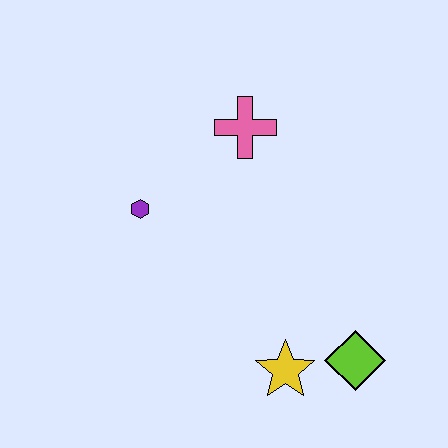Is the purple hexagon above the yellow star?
Yes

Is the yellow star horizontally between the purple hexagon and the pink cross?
No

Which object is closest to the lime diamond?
The yellow star is closest to the lime diamond.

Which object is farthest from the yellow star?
The pink cross is farthest from the yellow star.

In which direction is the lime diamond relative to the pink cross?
The lime diamond is below the pink cross.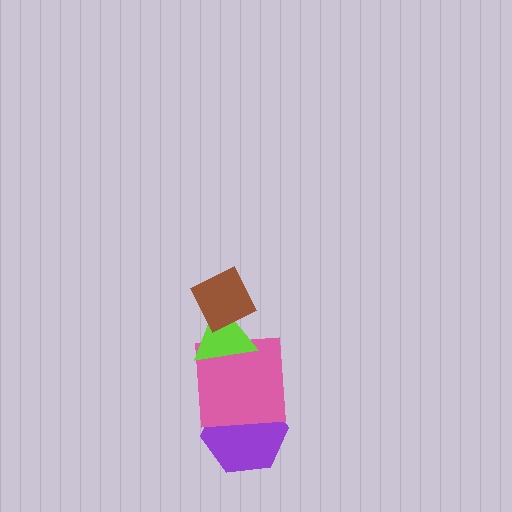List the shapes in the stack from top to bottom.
From top to bottom: the brown diamond, the lime triangle, the pink square, the purple hexagon.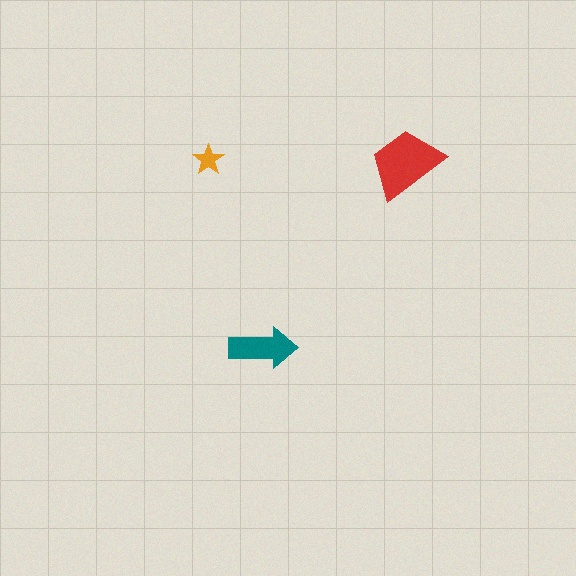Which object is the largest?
The red trapezoid.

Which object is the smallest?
The orange star.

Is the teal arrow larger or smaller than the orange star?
Larger.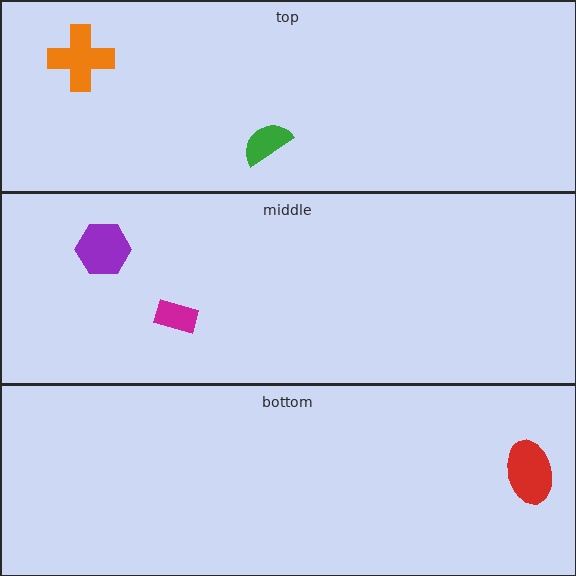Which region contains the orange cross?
The top region.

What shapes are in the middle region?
The magenta rectangle, the purple hexagon.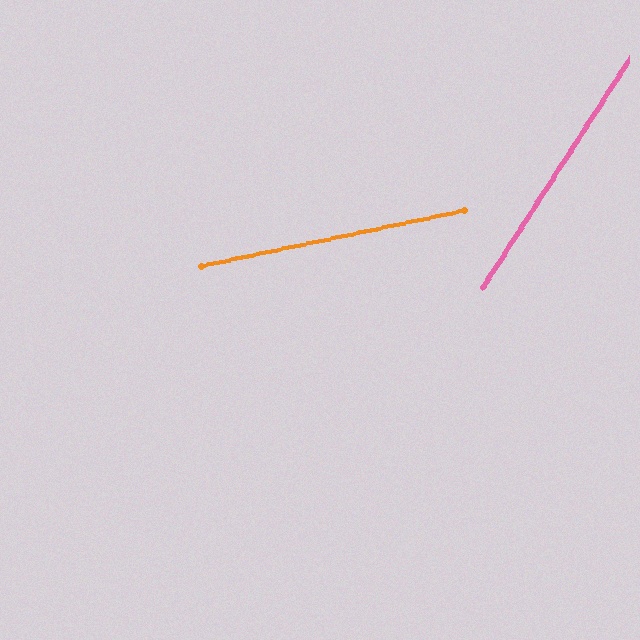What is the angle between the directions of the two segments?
Approximately 45 degrees.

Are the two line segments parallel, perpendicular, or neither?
Neither parallel nor perpendicular — they differ by about 45°.